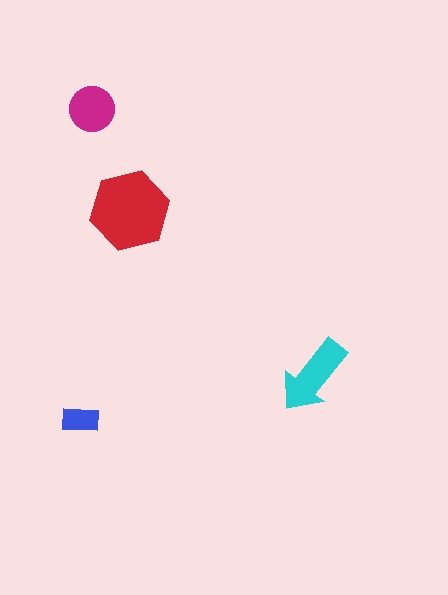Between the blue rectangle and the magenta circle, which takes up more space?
The magenta circle.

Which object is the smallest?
The blue rectangle.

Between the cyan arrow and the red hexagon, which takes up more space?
The red hexagon.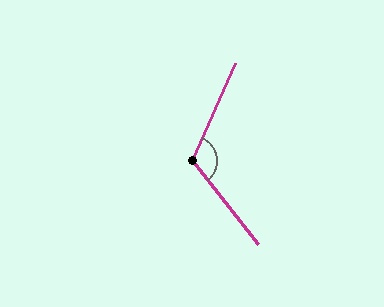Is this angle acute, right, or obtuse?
It is obtuse.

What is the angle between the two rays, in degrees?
Approximately 117 degrees.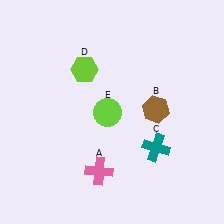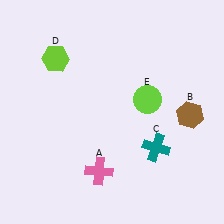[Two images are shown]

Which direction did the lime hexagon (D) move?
The lime hexagon (D) moved left.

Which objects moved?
The objects that moved are: the brown hexagon (B), the lime hexagon (D), the lime circle (E).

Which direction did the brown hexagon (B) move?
The brown hexagon (B) moved right.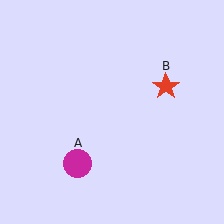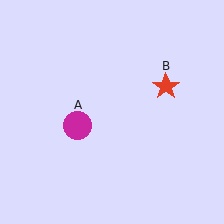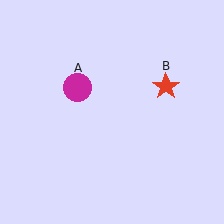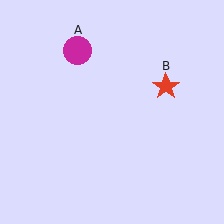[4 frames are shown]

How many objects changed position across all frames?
1 object changed position: magenta circle (object A).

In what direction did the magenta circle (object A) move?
The magenta circle (object A) moved up.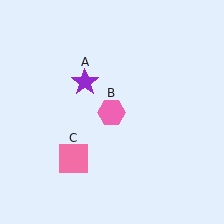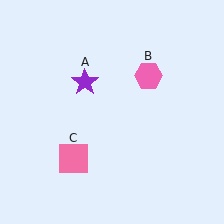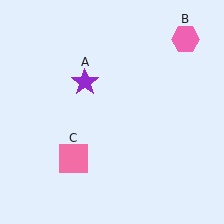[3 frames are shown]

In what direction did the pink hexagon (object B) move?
The pink hexagon (object B) moved up and to the right.